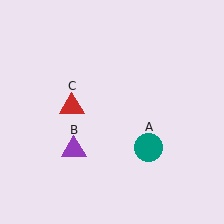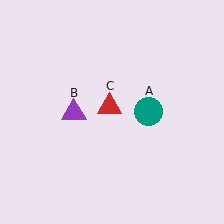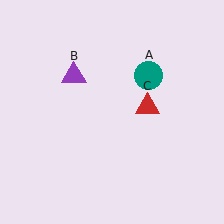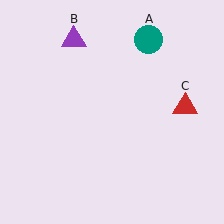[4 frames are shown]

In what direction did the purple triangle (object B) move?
The purple triangle (object B) moved up.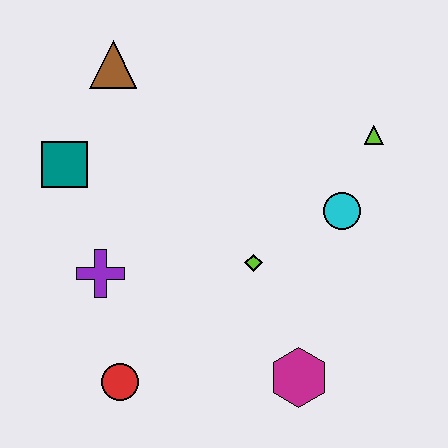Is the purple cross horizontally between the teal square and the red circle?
Yes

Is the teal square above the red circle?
Yes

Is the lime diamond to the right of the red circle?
Yes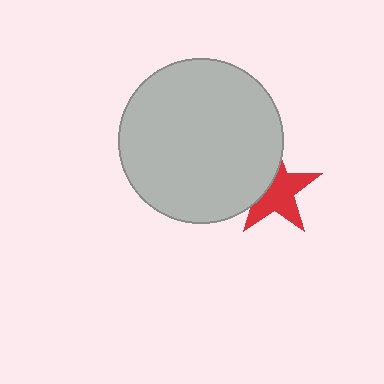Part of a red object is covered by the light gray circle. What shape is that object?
It is a star.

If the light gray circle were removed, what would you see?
You would see the complete red star.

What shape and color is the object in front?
The object in front is a light gray circle.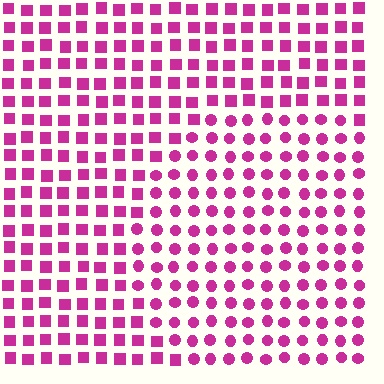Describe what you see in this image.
The image is filled with small magenta elements arranged in a uniform grid. A circle-shaped region contains circles, while the surrounding area contains squares. The boundary is defined purely by the change in element shape.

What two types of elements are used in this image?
The image uses circles inside the circle region and squares outside it.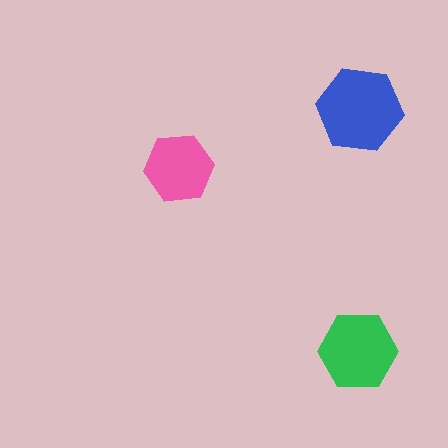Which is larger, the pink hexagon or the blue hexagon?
The blue one.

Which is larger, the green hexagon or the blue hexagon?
The blue one.